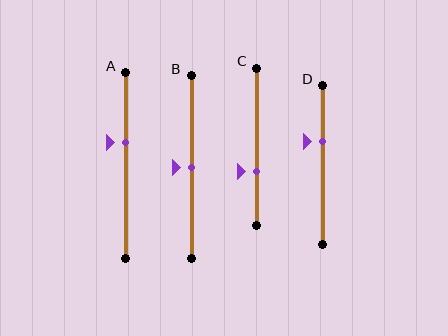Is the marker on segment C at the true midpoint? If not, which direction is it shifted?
No, the marker on segment C is shifted downward by about 16% of the segment length.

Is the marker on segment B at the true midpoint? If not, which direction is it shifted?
Yes, the marker on segment B is at the true midpoint.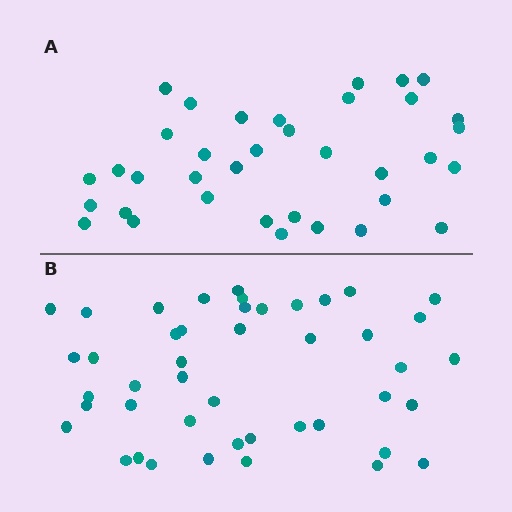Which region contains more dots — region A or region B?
Region B (the bottom region) has more dots.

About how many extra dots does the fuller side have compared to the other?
Region B has roughly 8 or so more dots than region A.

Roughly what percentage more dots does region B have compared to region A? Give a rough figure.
About 25% more.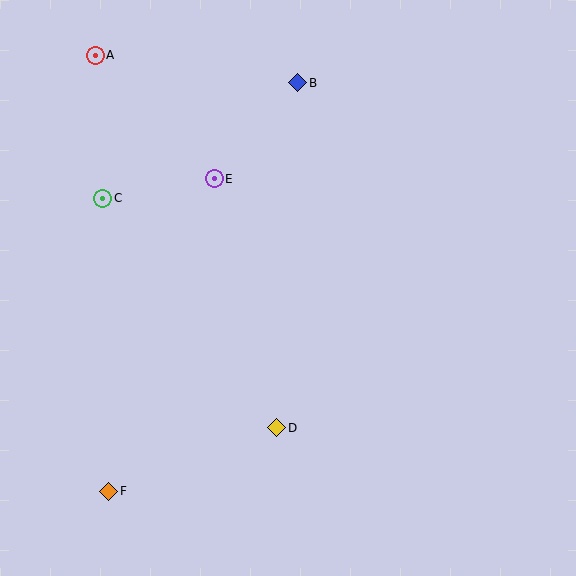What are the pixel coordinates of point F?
Point F is at (109, 491).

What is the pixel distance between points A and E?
The distance between A and E is 172 pixels.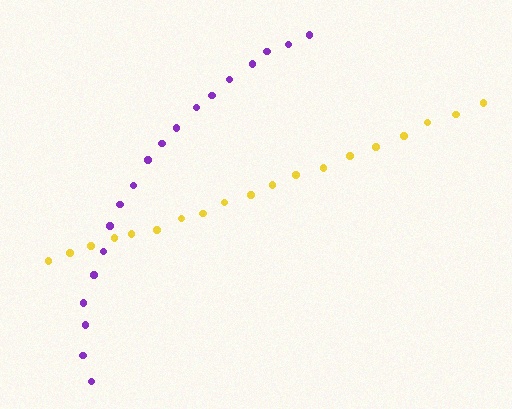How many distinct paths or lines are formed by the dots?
There are 2 distinct paths.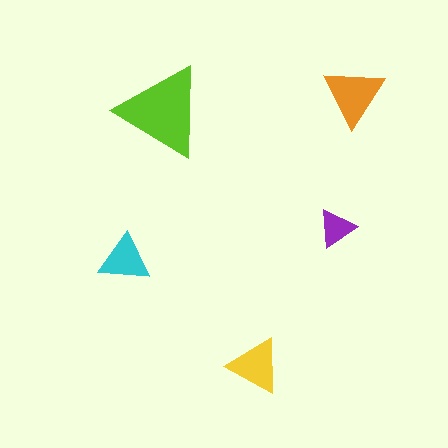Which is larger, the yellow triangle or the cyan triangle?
The yellow one.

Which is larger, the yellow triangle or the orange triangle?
The orange one.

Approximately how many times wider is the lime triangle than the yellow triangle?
About 1.5 times wider.